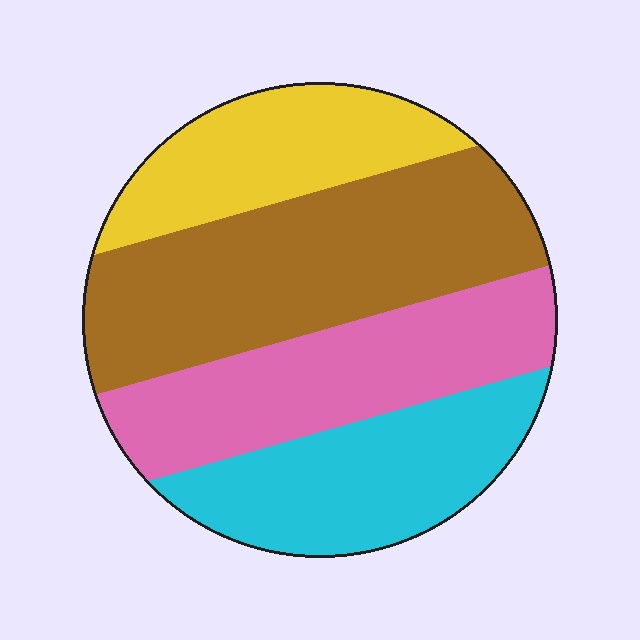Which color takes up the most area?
Brown, at roughly 35%.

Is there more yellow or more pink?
Pink.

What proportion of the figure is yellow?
Yellow takes up less than a quarter of the figure.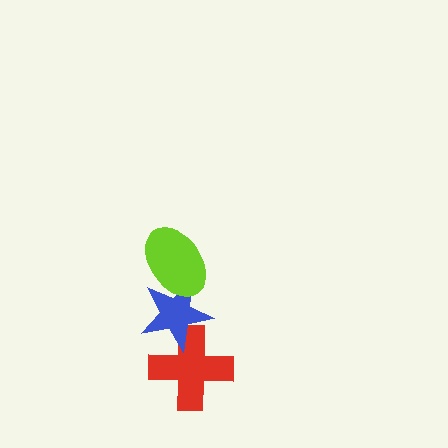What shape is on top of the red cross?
The blue star is on top of the red cross.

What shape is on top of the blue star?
The lime ellipse is on top of the blue star.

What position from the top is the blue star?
The blue star is 2nd from the top.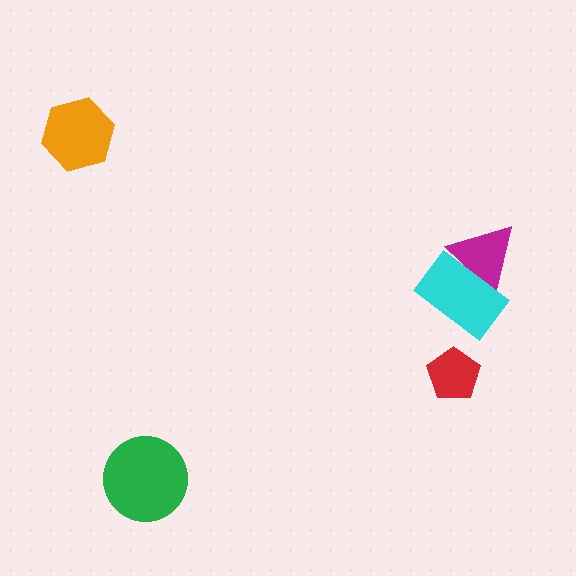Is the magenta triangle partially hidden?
Yes, it is partially covered by another shape.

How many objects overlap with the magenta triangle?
1 object overlaps with the magenta triangle.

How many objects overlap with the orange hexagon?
0 objects overlap with the orange hexagon.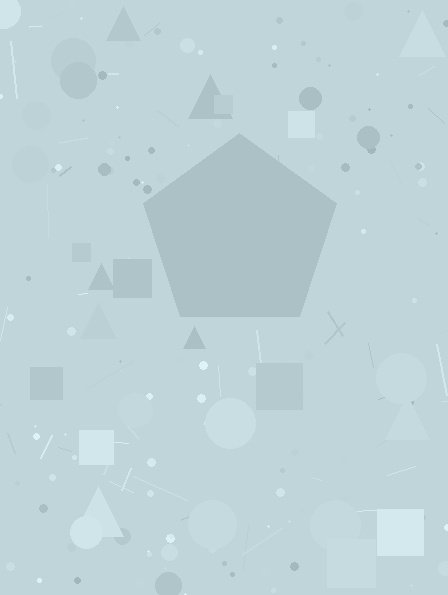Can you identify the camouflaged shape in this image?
The camouflaged shape is a pentagon.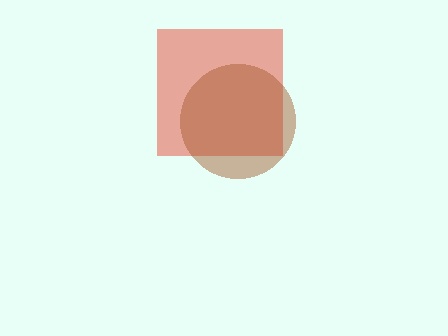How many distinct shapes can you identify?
There are 2 distinct shapes: a red square, a brown circle.